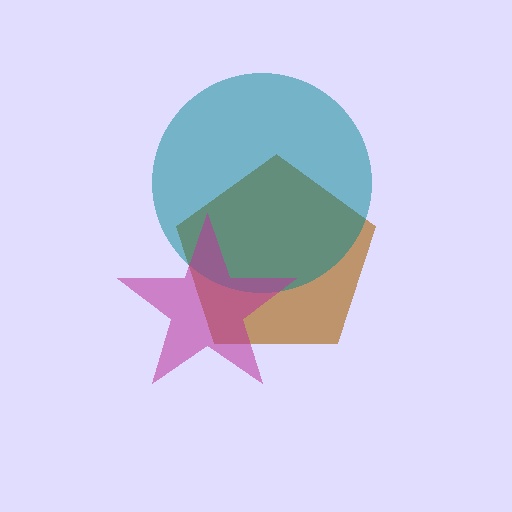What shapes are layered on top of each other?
The layered shapes are: a brown pentagon, a teal circle, a magenta star.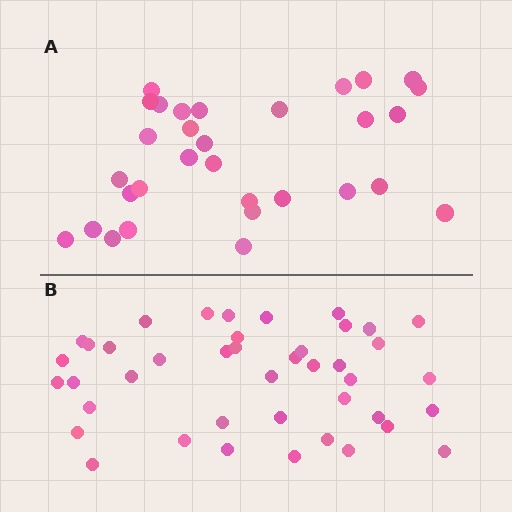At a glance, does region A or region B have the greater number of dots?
Region B (the bottom region) has more dots.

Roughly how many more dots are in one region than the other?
Region B has roughly 12 or so more dots than region A.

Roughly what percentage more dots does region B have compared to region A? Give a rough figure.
About 35% more.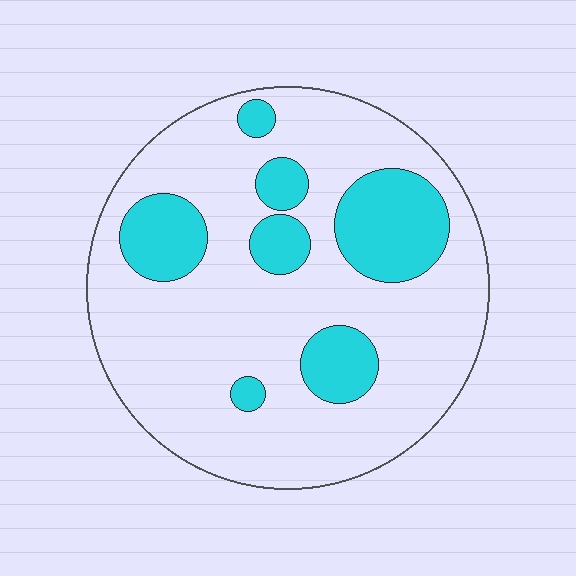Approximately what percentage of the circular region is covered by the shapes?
Approximately 25%.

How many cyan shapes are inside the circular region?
7.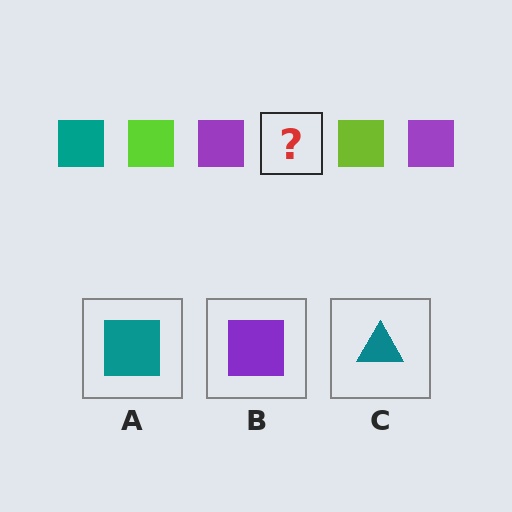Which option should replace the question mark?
Option A.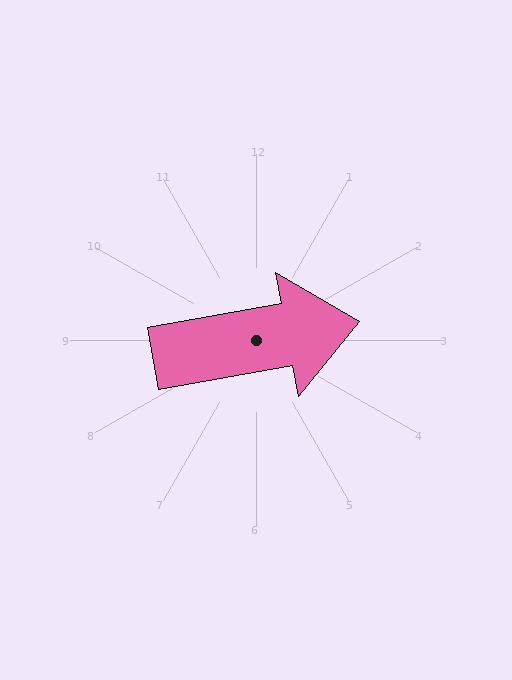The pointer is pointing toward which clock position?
Roughly 3 o'clock.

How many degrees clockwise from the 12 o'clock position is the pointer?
Approximately 80 degrees.